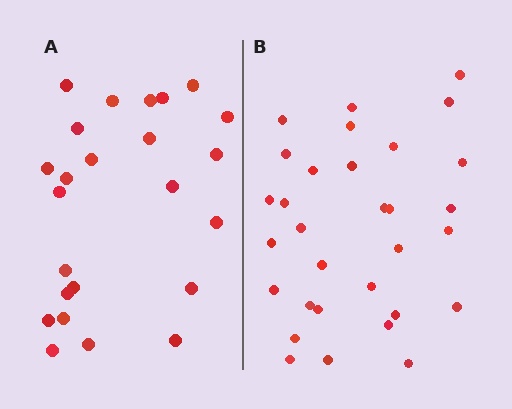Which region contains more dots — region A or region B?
Region B (the right region) has more dots.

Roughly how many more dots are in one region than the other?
Region B has roughly 8 or so more dots than region A.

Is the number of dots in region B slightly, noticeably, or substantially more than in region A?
Region B has noticeably more, but not dramatically so. The ratio is roughly 1.3 to 1.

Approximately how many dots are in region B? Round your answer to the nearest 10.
About 30 dots. (The exact count is 31, which rounds to 30.)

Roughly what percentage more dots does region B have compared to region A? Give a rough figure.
About 30% more.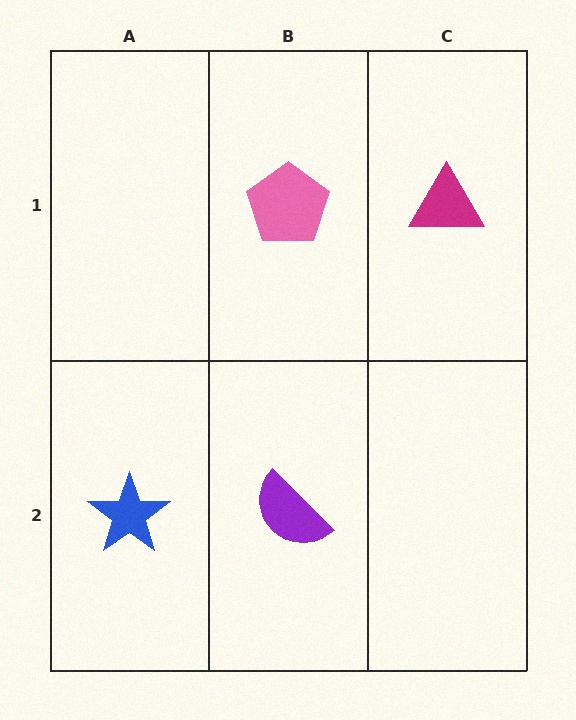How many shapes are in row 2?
2 shapes.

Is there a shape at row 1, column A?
No, that cell is empty.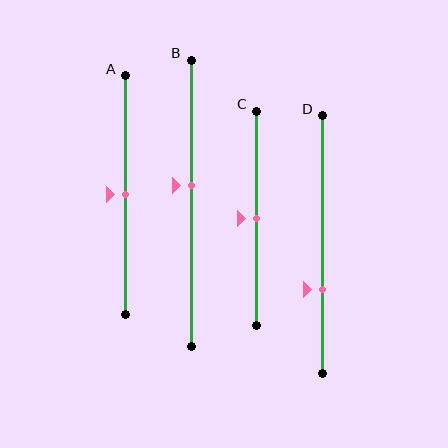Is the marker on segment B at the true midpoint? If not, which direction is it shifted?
No, the marker on segment B is shifted upward by about 6% of the segment length.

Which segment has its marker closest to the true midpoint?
Segment A has its marker closest to the true midpoint.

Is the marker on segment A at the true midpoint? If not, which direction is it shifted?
Yes, the marker on segment A is at the true midpoint.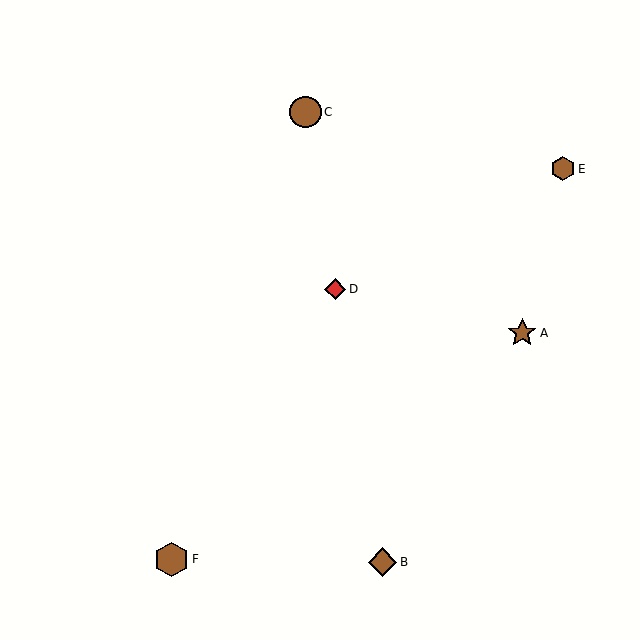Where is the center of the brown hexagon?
The center of the brown hexagon is at (563, 169).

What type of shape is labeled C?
Shape C is a brown circle.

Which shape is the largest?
The brown hexagon (labeled F) is the largest.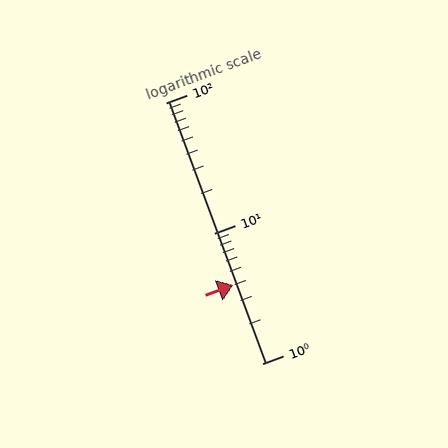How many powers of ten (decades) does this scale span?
The scale spans 2 decades, from 1 to 100.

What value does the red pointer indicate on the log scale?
The pointer indicates approximately 4.